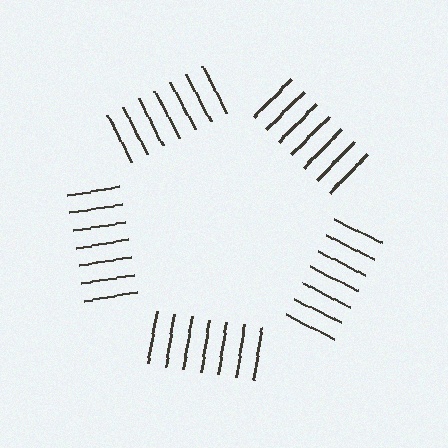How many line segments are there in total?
35 — 7 along each of the 5 edges.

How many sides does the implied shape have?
5 sides — the line-ends trace a pentagon.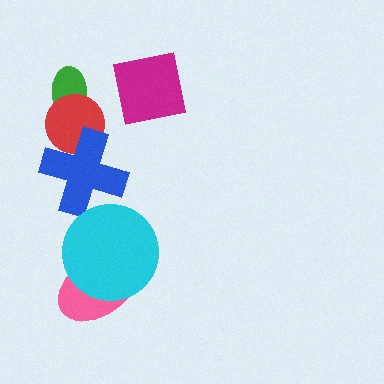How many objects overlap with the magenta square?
0 objects overlap with the magenta square.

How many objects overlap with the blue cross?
1 object overlaps with the blue cross.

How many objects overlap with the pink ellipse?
1 object overlaps with the pink ellipse.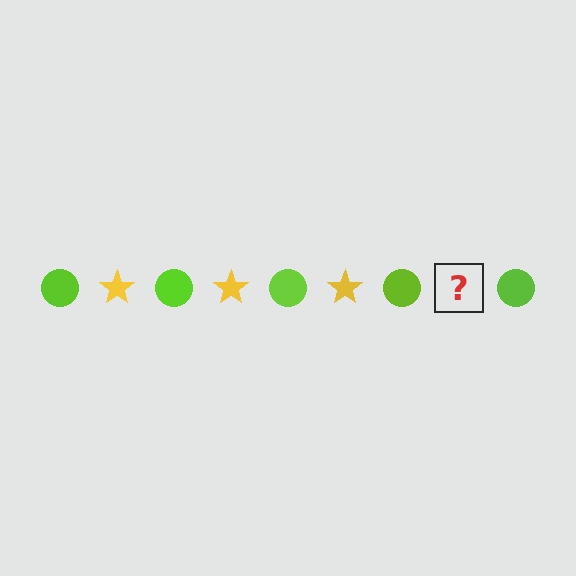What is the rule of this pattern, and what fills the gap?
The rule is that the pattern alternates between lime circle and yellow star. The gap should be filled with a yellow star.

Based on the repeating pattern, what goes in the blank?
The blank should be a yellow star.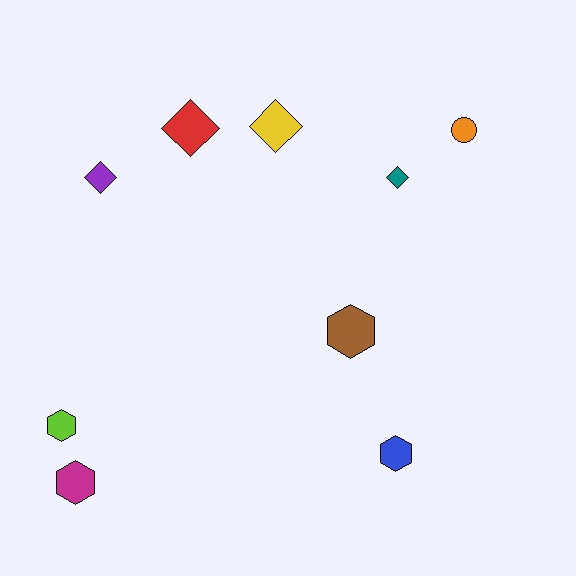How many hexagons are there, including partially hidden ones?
There are 4 hexagons.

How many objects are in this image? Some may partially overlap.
There are 9 objects.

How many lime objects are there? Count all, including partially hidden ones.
There is 1 lime object.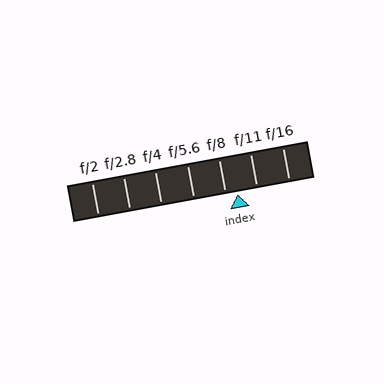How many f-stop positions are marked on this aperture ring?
There are 7 f-stop positions marked.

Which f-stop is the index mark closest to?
The index mark is closest to f/8.